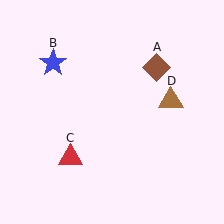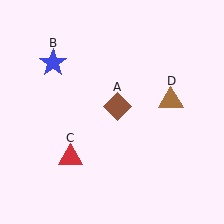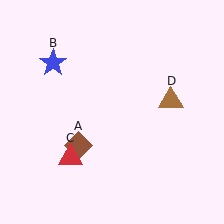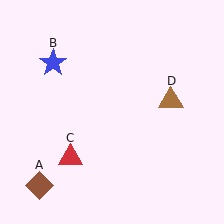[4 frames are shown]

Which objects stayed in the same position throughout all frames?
Blue star (object B) and red triangle (object C) and brown triangle (object D) remained stationary.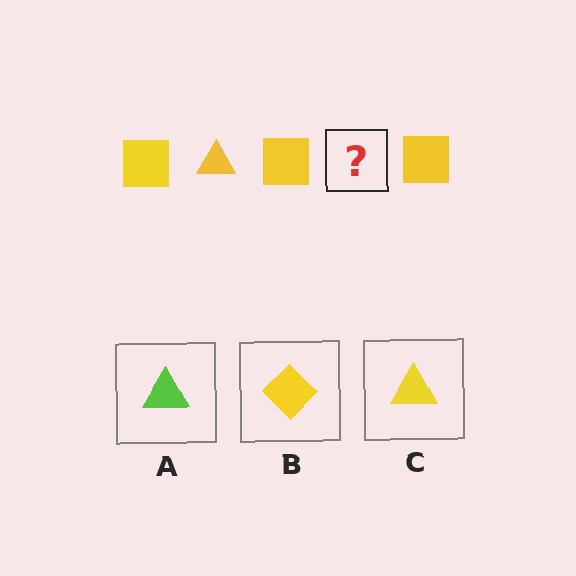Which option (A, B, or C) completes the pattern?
C.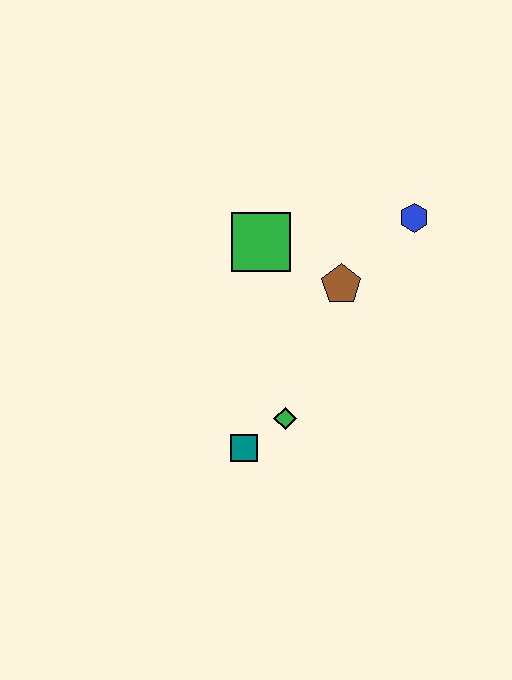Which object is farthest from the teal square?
The blue hexagon is farthest from the teal square.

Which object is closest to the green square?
The brown pentagon is closest to the green square.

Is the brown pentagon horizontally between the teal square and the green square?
No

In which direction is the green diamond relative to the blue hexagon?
The green diamond is below the blue hexagon.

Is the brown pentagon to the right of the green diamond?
Yes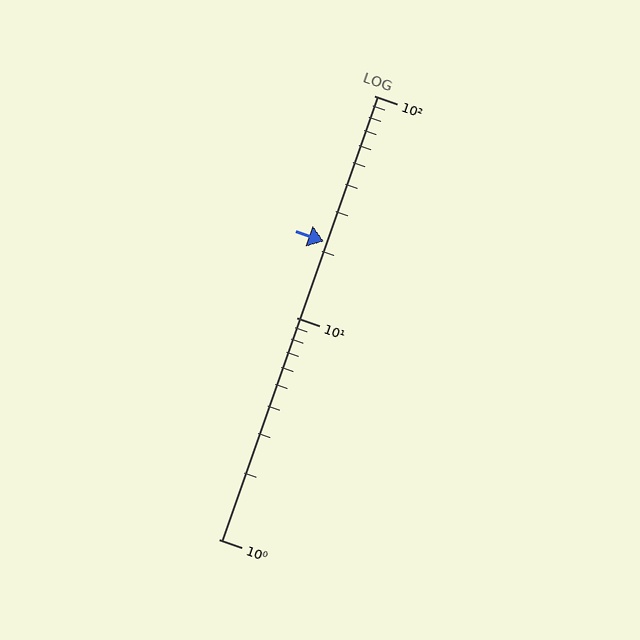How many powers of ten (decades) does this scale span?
The scale spans 2 decades, from 1 to 100.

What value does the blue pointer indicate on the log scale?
The pointer indicates approximately 22.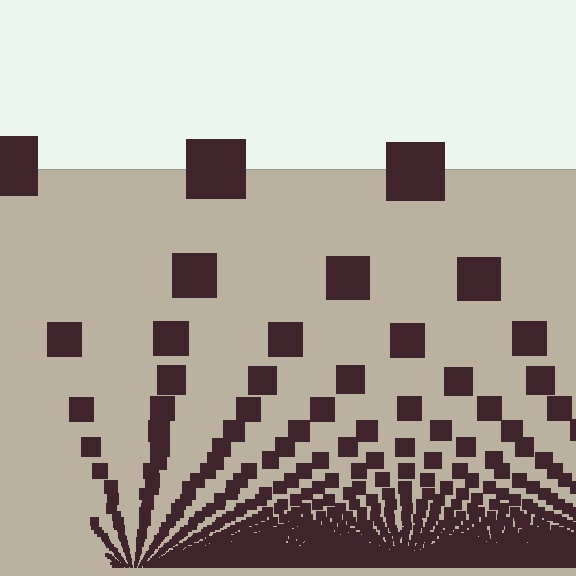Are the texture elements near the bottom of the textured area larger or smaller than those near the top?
Smaller. The gradient is inverted — elements near the bottom are smaller and denser.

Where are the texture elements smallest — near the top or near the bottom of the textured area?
Near the bottom.